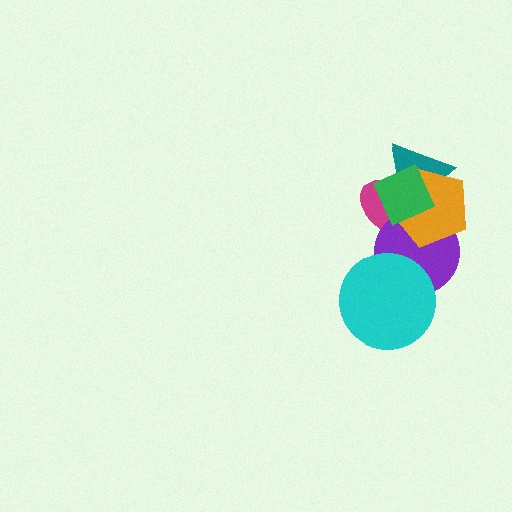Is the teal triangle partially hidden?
Yes, it is partially covered by another shape.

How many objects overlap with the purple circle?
4 objects overlap with the purple circle.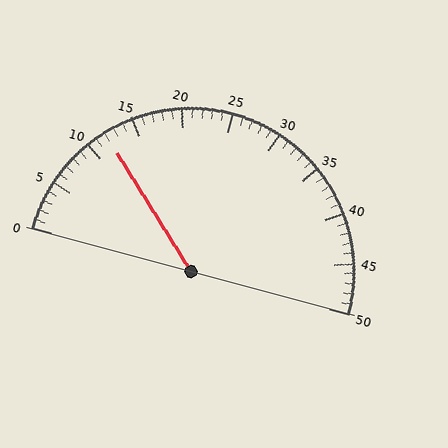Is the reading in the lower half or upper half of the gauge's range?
The reading is in the lower half of the range (0 to 50).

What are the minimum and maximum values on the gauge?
The gauge ranges from 0 to 50.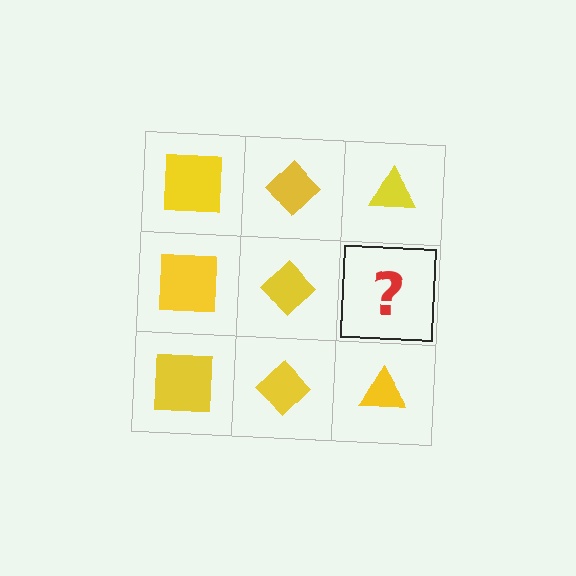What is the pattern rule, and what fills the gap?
The rule is that each column has a consistent shape. The gap should be filled with a yellow triangle.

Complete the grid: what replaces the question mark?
The question mark should be replaced with a yellow triangle.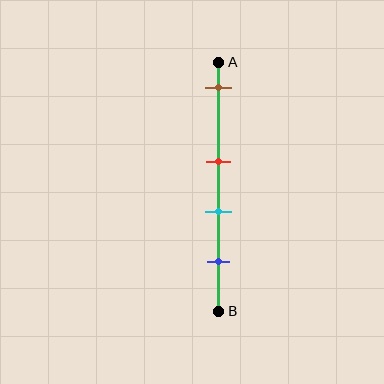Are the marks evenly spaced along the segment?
No, the marks are not evenly spaced.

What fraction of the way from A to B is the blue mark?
The blue mark is approximately 80% (0.8) of the way from A to B.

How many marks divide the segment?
There are 4 marks dividing the segment.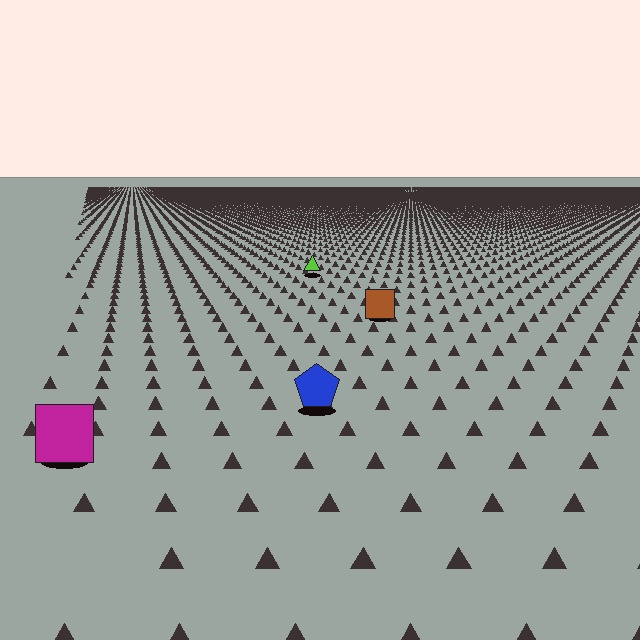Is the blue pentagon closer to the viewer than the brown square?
Yes. The blue pentagon is closer — you can tell from the texture gradient: the ground texture is coarser near it.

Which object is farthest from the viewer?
The lime triangle is farthest from the viewer. It appears smaller and the ground texture around it is denser.